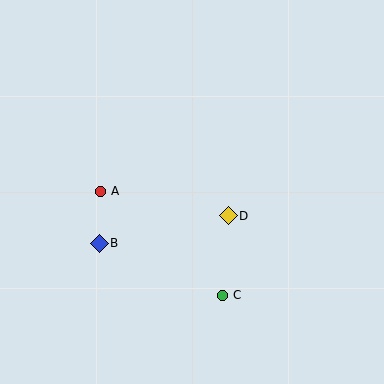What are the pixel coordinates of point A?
Point A is at (100, 191).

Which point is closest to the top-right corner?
Point D is closest to the top-right corner.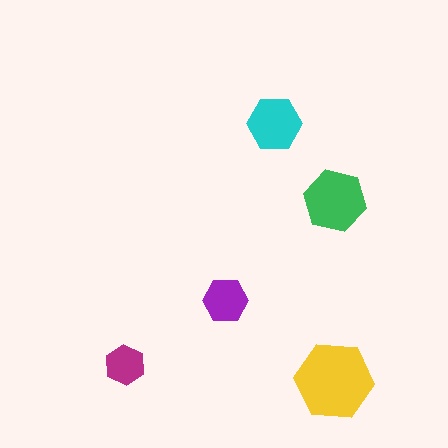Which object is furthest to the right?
The green hexagon is rightmost.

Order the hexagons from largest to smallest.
the yellow one, the green one, the cyan one, the purple one, the magenta one.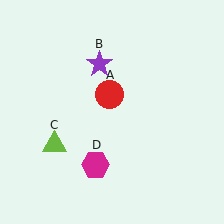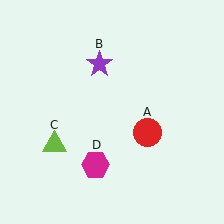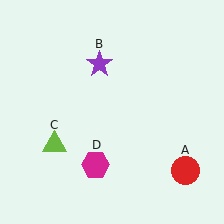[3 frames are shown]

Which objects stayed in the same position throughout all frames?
Purple star (object B) and lime triangle (object C) and magenta hexagon (object D) remained stationary.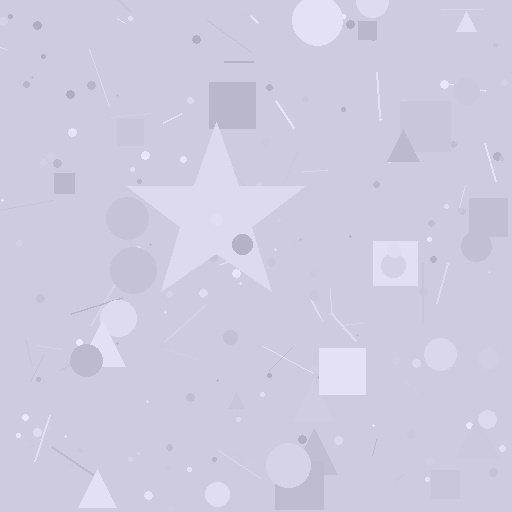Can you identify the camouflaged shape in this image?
The camouflaged shape is a star.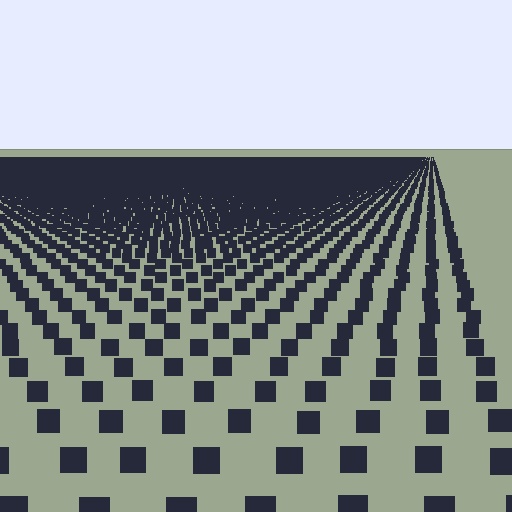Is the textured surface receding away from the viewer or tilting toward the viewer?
The surface is receding away from the viewer. Texture elements get smaller and denser toward the top.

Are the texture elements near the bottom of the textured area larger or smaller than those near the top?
Larger. Near the bottom, elements are closer to the viewer and appear at a bigger on-screen size.